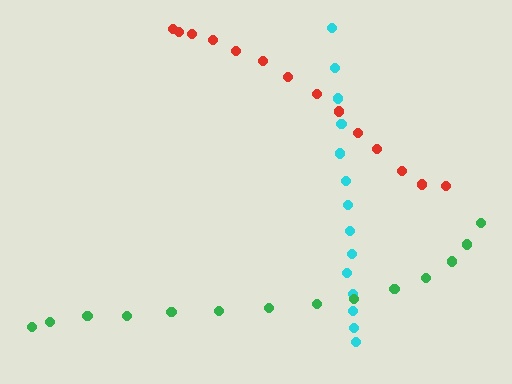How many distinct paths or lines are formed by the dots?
There are 3 distinct paths.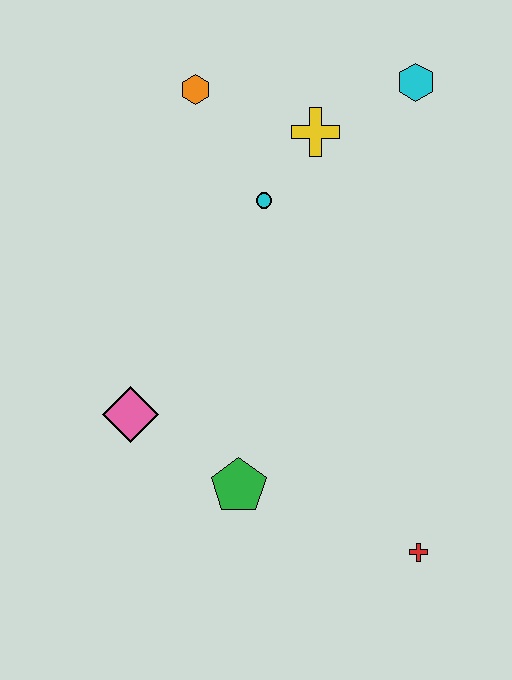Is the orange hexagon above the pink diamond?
Yes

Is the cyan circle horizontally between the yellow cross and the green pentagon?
Yes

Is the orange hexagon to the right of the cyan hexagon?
No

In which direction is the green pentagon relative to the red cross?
The green pentagon is to the left of the red cross.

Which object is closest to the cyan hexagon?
The yellow cross is closest to the cyan hexagon.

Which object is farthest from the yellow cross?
The red cross is farthest from the yellow cross.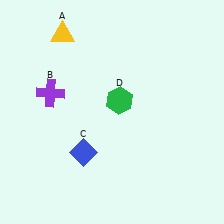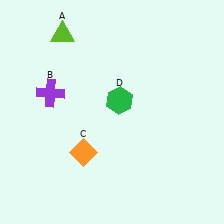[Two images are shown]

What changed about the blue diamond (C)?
In Image 1, C is blue. In Image 2, it changed to orange.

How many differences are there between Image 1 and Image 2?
There are 2 differences between the two images.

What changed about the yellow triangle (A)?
In Image 1, A is yellow. In Image 2, it changed to lime.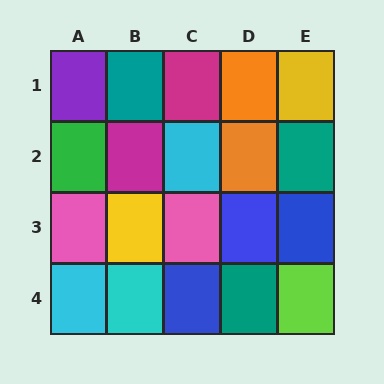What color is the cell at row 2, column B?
Magenta.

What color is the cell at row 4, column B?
Cyan.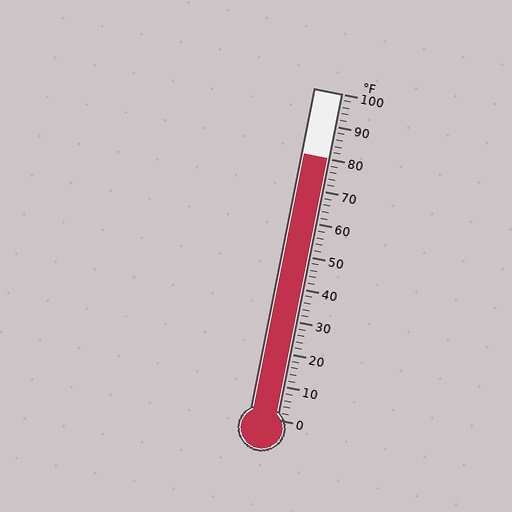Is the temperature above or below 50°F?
The temperature is above 50°F.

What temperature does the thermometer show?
The thermometer shows approximately 80°F.